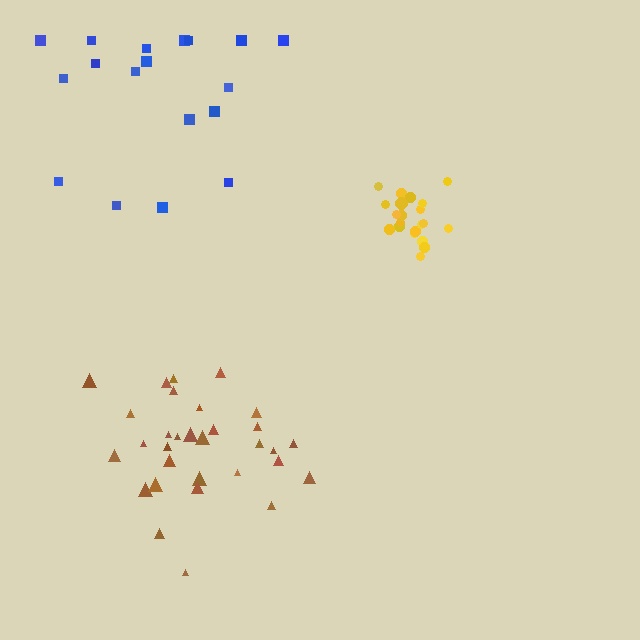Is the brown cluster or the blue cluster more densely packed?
Brown.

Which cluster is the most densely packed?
Yellow.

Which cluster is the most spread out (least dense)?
Blue.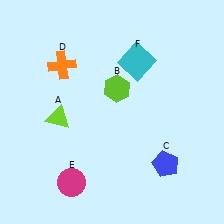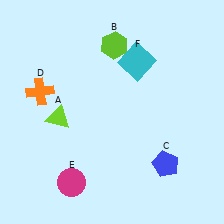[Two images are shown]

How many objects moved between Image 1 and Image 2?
2 objects moved between the two images.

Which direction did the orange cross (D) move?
The orange cross (D) moved down.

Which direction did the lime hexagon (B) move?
The lime hexagon (B) moved up.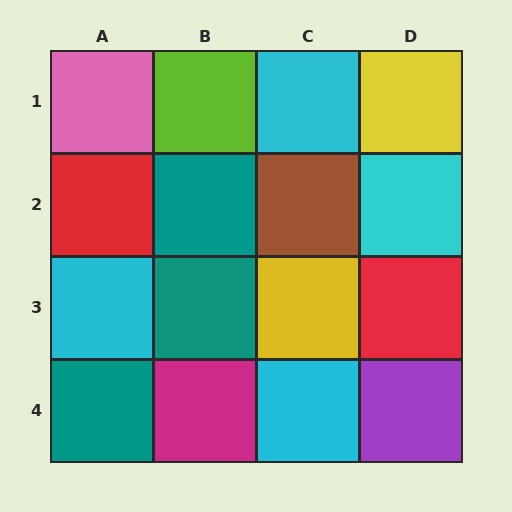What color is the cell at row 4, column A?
Teal.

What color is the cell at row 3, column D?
Red.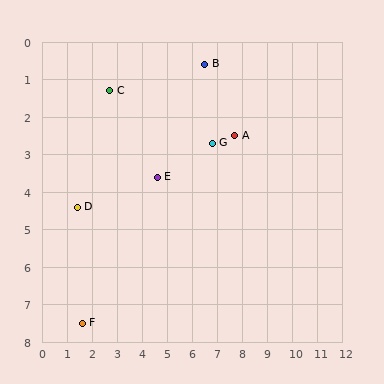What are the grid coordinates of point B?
Point B is at approximately (6.5, 0.6).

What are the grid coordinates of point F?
Point F is at approximately (1.6, 7.5).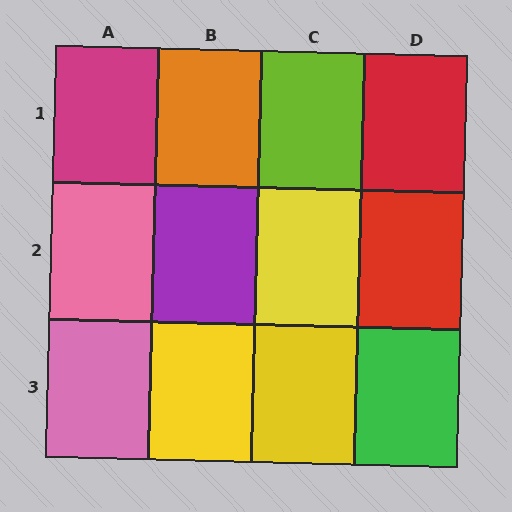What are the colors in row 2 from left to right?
Pink, purple, yellow, red.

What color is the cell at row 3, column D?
Green.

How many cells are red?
2 cells are red.